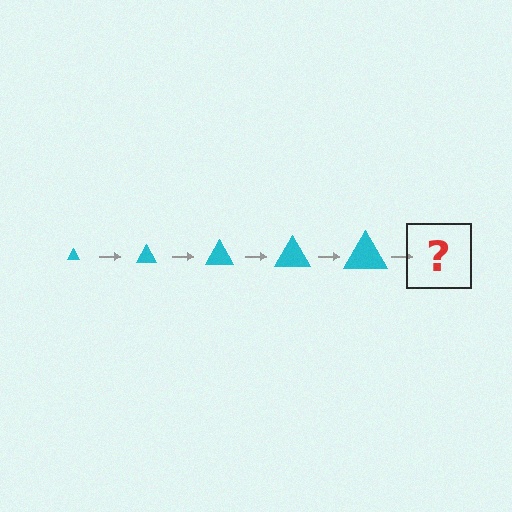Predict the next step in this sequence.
The next step is a cyan triangle, larger than the previous one.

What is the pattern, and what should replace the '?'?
The pattern is that the triangle gets progressively larger each step. The '?' should be a cyan triangle, larger than the previous one.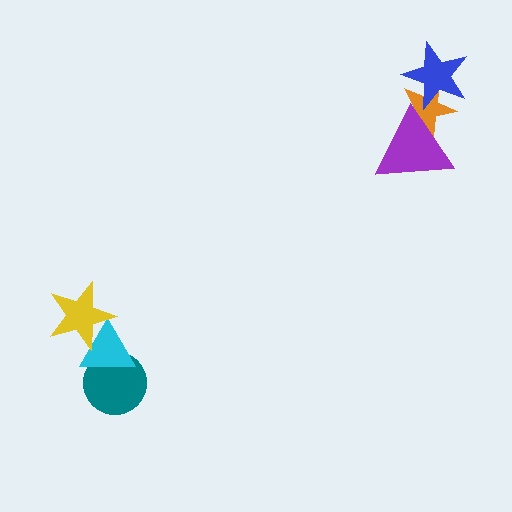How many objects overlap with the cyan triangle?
2 objects overlap with the cyan triangle.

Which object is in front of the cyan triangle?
The yellow star is in front of the cyan triangle.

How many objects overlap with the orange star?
2 objects overlap with the orange star.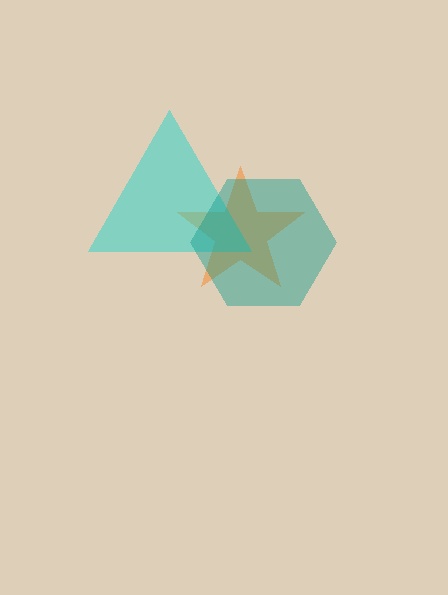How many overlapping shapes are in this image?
There are 3 overlapping shapes in the image.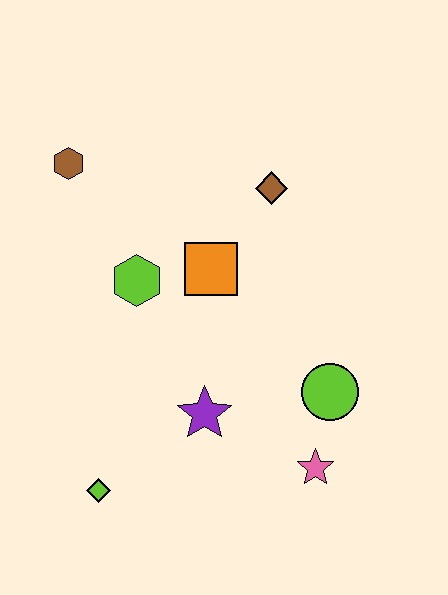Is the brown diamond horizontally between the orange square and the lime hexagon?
No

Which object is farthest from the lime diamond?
The brown diamond is farthest from the lime diamond.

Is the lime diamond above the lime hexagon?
No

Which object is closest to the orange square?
The lime hexagon is closest to the orange square.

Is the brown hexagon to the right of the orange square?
No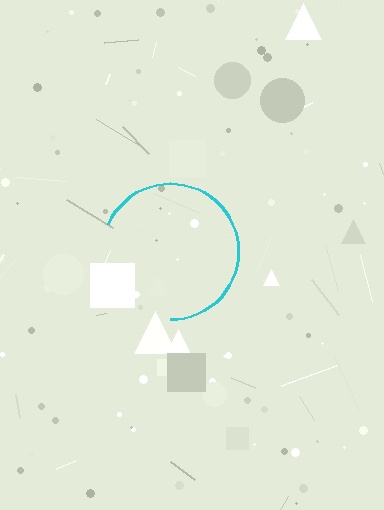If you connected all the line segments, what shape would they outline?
They would outline a circle.